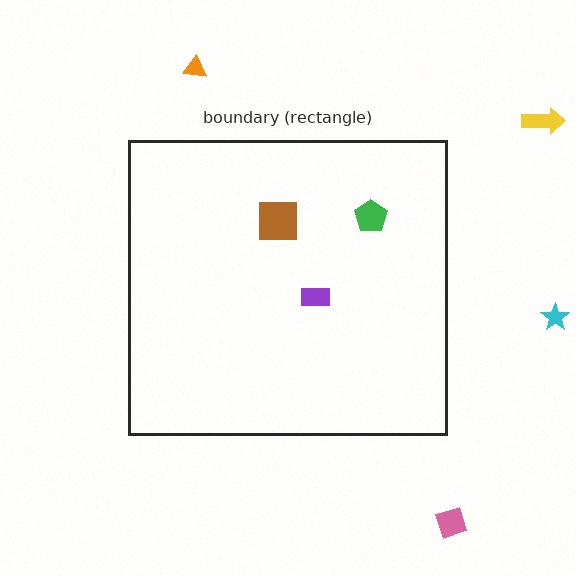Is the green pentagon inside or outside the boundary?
Inside.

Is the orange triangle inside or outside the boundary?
Outside.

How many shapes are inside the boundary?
3 inside, 4 outside.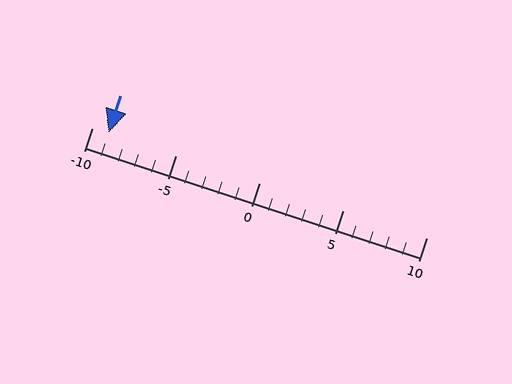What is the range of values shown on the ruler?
The ruler shows values from -10 to 10.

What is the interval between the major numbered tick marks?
The major tick marks are spaced 5 units apart.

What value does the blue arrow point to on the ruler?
The blue arrow points to approximately -9.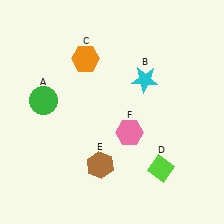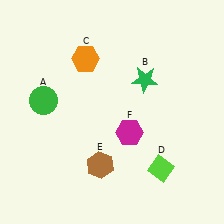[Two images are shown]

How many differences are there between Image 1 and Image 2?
There are 2 differences between the two images.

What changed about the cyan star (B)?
In Image 1, B is cyan. In Image 2, it changed to green.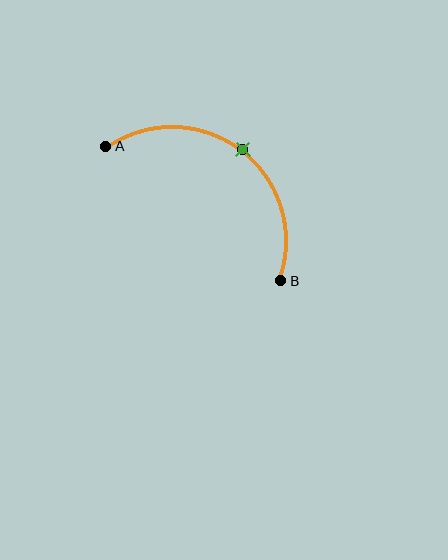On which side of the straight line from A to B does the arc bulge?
The arc bulges above and to the right of the straight line connecting A and B.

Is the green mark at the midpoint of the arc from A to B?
Yes. The green mark lies on the arc at equal arc-length from both A and B — it is the arc midpoint.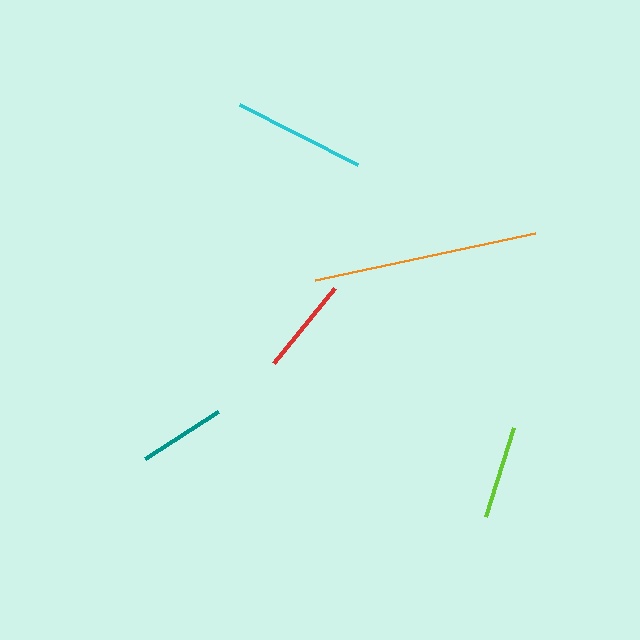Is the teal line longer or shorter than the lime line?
The lime line is longer than the teal line.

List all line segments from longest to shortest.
From longest to shortest: orange, cyan, red, lime, teal.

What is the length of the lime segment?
The lime segment is approximately 93 pixels long.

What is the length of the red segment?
The red segment is approximately 97 pixels long.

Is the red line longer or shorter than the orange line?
The orange line is longer than the red line.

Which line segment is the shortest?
The teal line is the shortest at approximately 87 pixels.